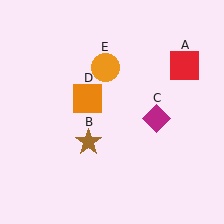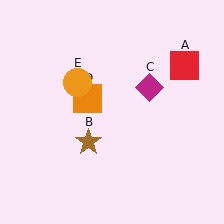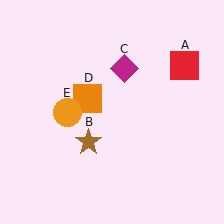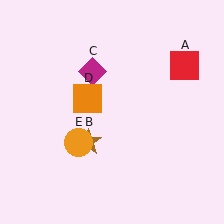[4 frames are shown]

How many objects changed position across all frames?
2 objects changed position: magenta diamond (object C), orange circle (object E).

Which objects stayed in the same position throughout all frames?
Red square (object A) and brown star (object B) and orange square (object D) remained stationary.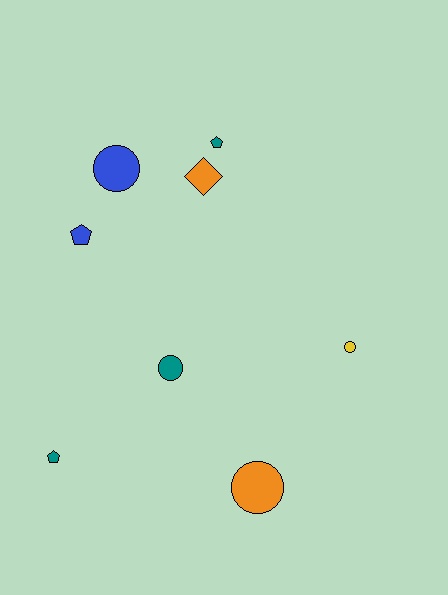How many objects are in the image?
There are 8 objects.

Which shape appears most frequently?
Circle, with 4 objects.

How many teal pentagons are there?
There are 2 teal pentagons.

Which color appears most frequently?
Teal, with 3 objects.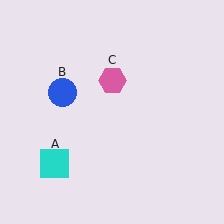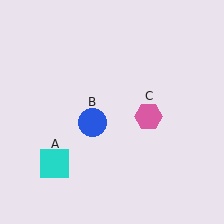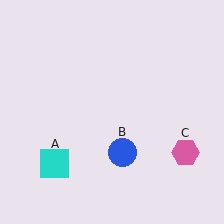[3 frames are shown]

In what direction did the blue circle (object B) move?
The blue circle (object B) moved down and to the right.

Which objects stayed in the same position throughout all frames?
Cyan square (object A) remained stationary.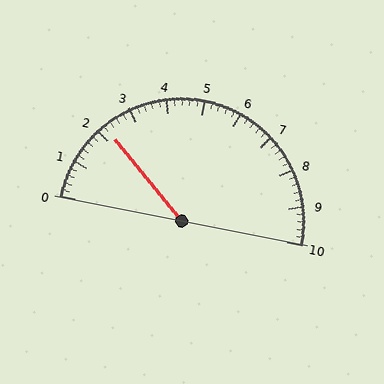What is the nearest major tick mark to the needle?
The nearest major tick mark is 2.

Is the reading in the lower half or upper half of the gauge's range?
The reading is in the lower half of the range (0 to 10).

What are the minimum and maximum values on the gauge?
The gauge ranges from 0 to 10.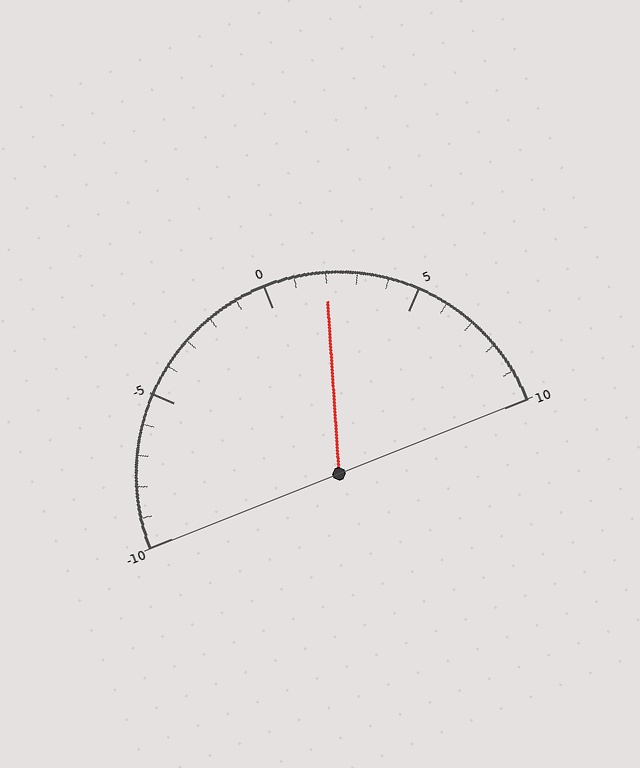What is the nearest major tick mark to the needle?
The nearest major tick mark is 0.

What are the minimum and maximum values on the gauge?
The gauge ranges from -10 to 10.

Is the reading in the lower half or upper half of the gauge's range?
The reading is in the upper half of the range (-10 to 10).